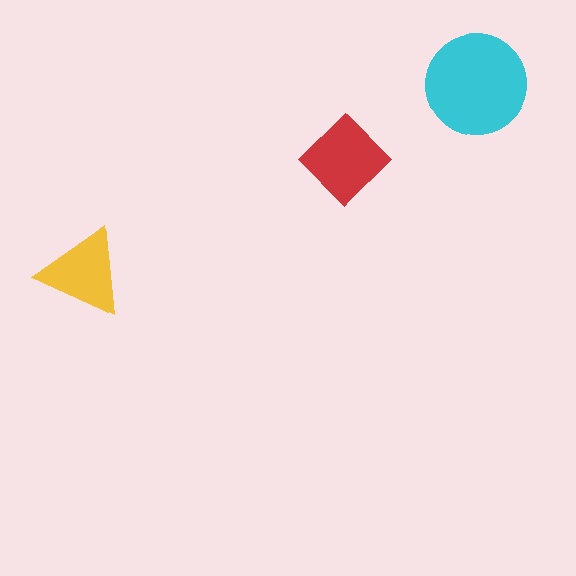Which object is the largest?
The cyan circle.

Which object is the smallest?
The yellow triangle.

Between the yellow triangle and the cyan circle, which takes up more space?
The cyan circle.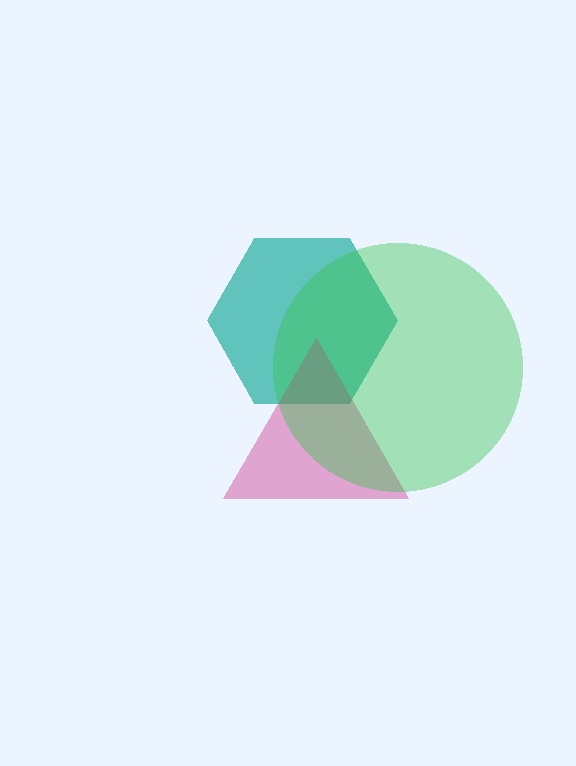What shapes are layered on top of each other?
The layered shapes are: a teal hexagon, a magenta triangle, a green circle.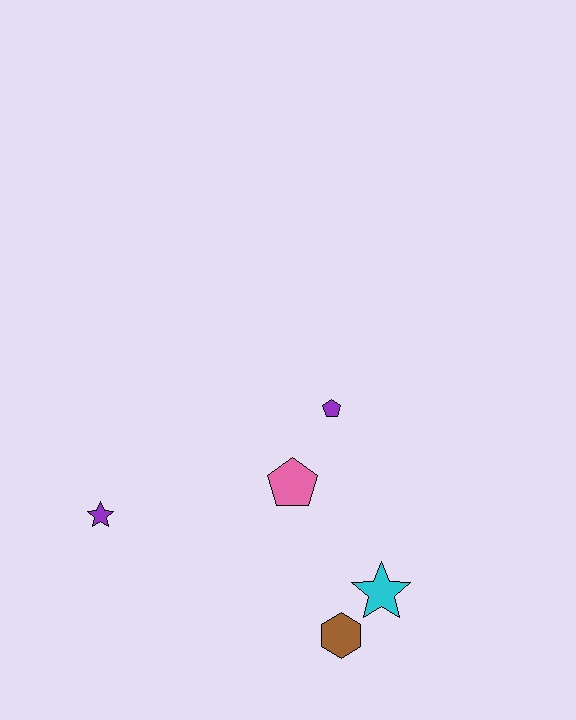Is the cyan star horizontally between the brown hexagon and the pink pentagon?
No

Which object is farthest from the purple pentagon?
The purple star is farthest from the purple pentagon.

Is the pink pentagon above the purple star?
Yes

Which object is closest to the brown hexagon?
The cyan star is closest to the brown hexagon.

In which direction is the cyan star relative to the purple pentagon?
The cyan star is below the purple pentagon.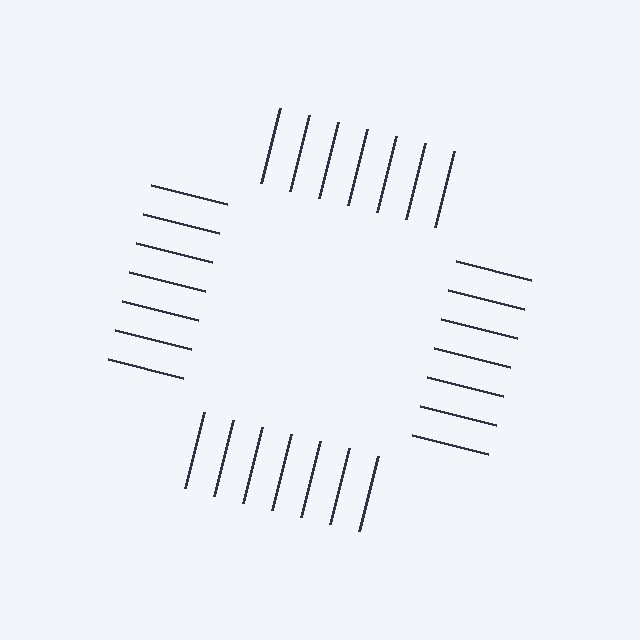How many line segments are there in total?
28 — 7 along each of the 4 edges.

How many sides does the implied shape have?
4 sides — the line-ends trace a square.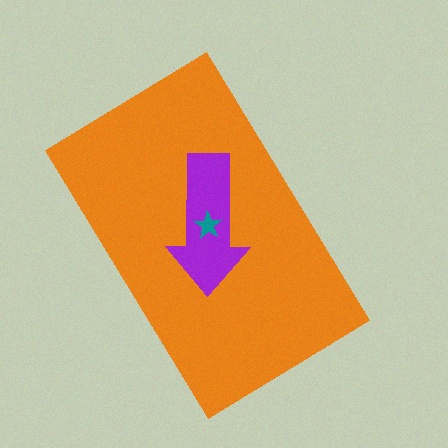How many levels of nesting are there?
3.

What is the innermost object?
The teal star.